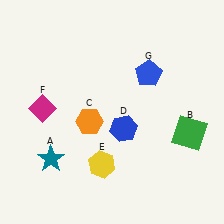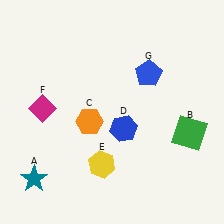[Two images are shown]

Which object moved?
The teal star (A) moved down.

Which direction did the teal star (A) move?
The teal star (A) moved down.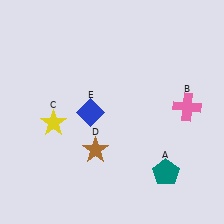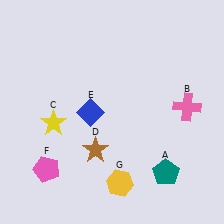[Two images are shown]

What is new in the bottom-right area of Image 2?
A yellow hexagon (G) was added in the bottom-right area of Image 2.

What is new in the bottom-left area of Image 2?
A pink pentagon (F) was added in the bottom-left area of Image 2.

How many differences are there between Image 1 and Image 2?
There are 2 differences between the two images.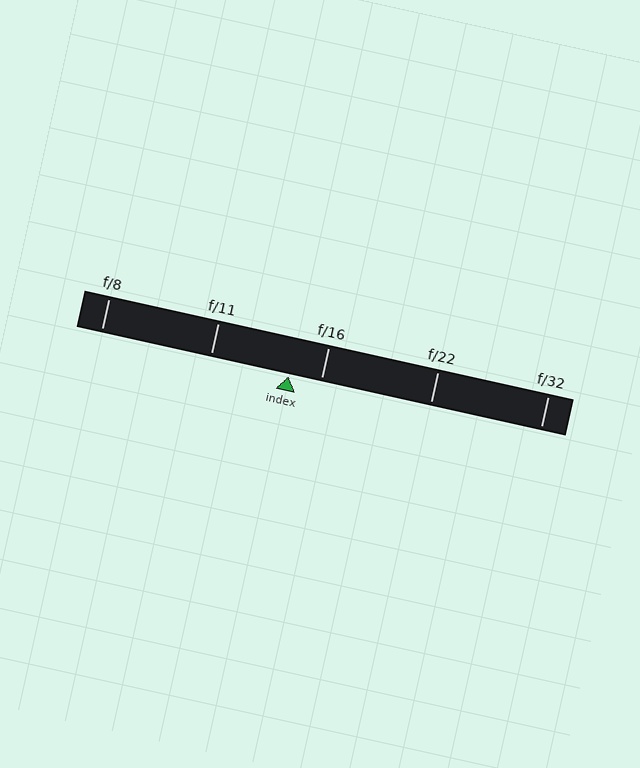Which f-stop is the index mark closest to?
The index mark is closest to f/16.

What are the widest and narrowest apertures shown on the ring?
The widest aperture shown is f/8 and the narrowest is f/32.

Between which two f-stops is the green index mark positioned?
The index mark is between f/11 and f/16.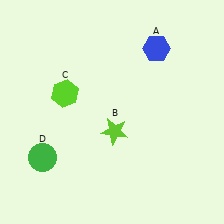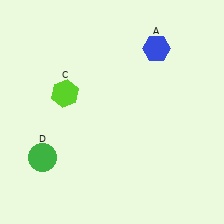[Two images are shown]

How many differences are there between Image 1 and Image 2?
There is 1 difference between the two images.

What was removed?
The lime star (B) was removed in Image 2.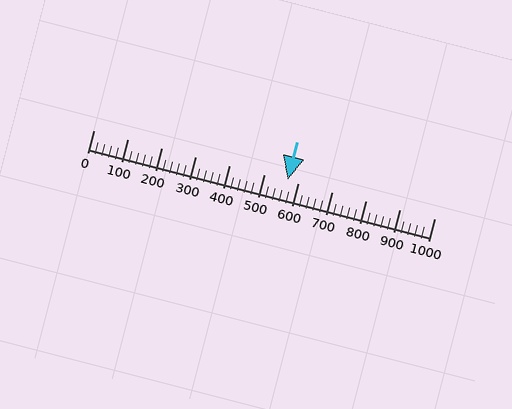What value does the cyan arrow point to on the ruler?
The cyan arrow points to approximately 570.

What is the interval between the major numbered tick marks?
The major tick marks are spaced 100 units apart.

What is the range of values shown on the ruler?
The ruler shows values from 0 to 1000.